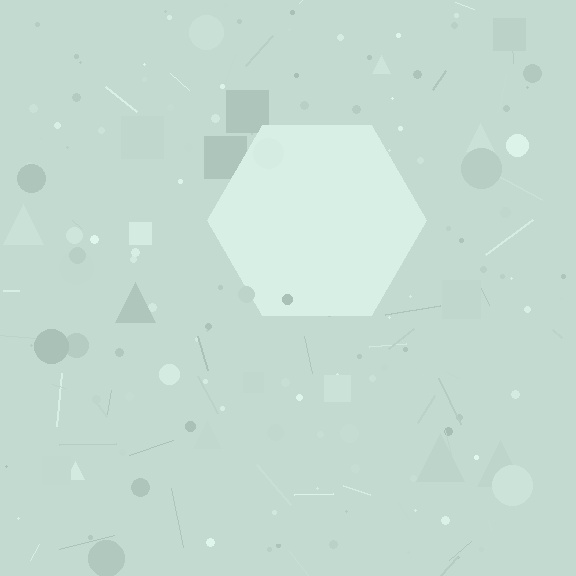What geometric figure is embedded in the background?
A hexagon is embedded in the background.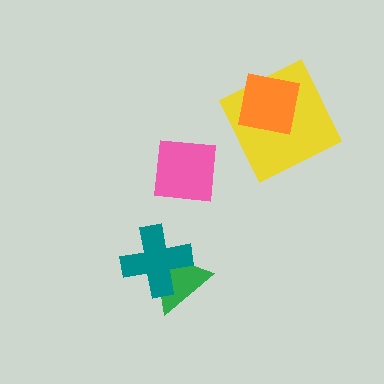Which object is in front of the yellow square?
The orange square is in front of the yellow square.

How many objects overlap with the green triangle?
1 object overlaps with the green triangle.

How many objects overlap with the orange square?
1 object overlaps with the orange square.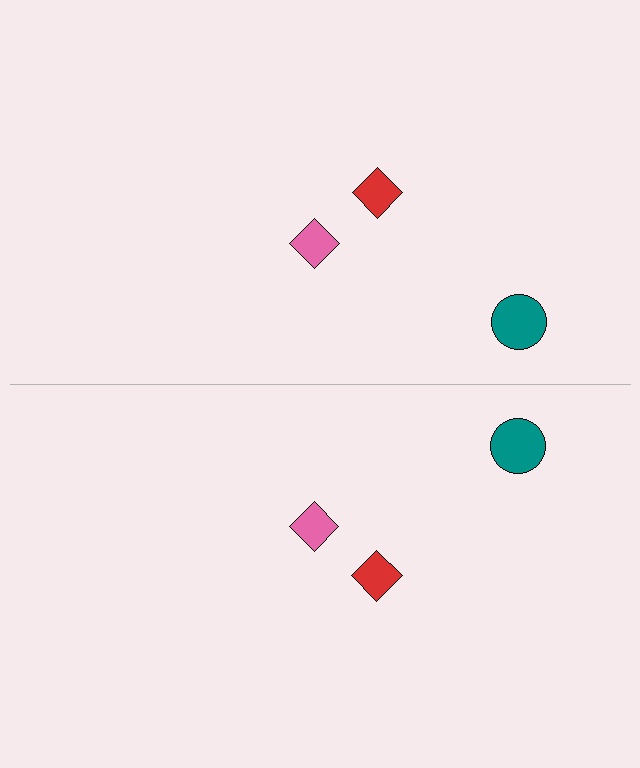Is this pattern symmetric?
Yes, this pattern has bilateral (reflection) symmetry.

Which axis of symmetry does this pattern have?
The pattern has a horizontal axis of symmetry running through the center of the image.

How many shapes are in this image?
There are 6 shapes in this image.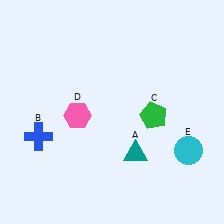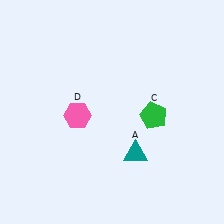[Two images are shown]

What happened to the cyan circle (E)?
The cyan circle (E) was removed in Image 2. It was in the bottom-right area of Image 1.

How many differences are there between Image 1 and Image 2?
There are 2 differences between the two images.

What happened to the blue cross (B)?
The blue cross (B) was removed in Image 2. It was in the bottom-left area of Image 1.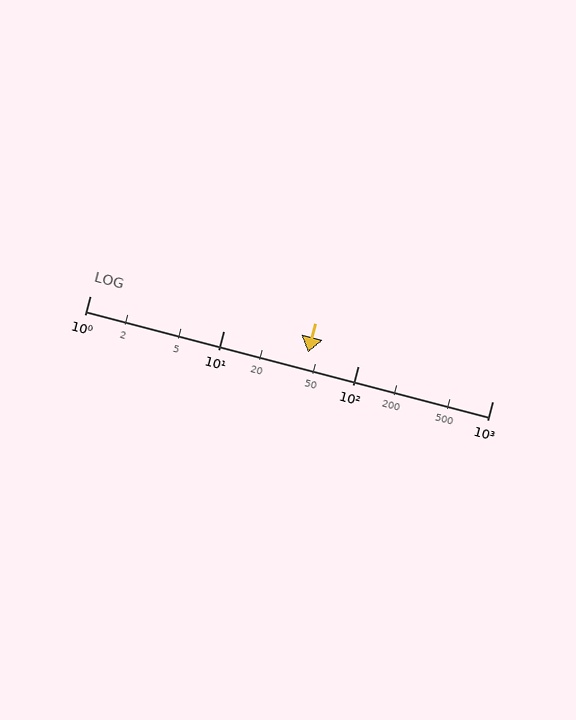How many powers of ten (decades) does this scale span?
The scale spans 3 decades, from 1 to 1000.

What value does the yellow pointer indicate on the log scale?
The pointer indicates approximately 42.